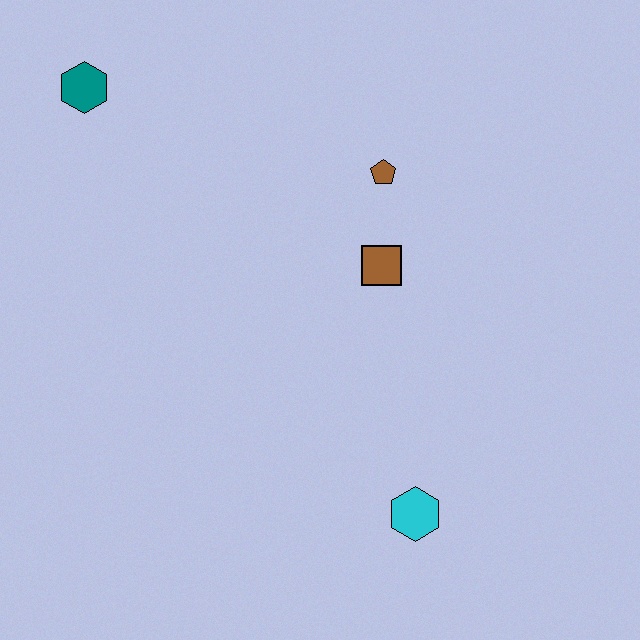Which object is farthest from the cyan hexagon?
The teal hexagon is farthest from the cyan hexagon.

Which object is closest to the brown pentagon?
The brown square is closest to the brown pentagon.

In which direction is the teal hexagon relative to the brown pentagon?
The teal hexagon is to the left of the brown pentagon.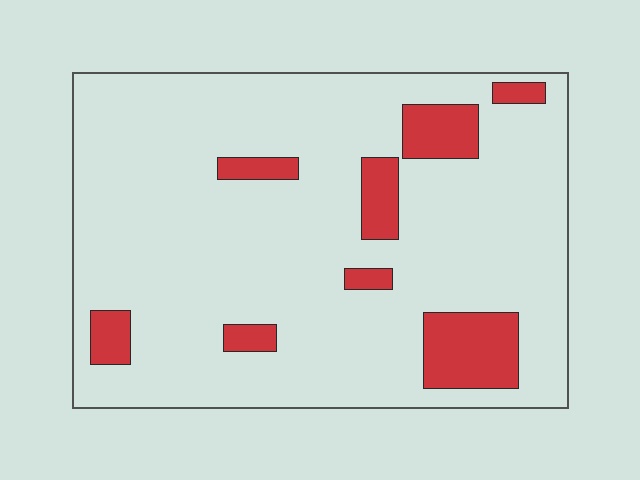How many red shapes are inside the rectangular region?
8.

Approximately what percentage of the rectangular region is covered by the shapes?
Approximately 15%.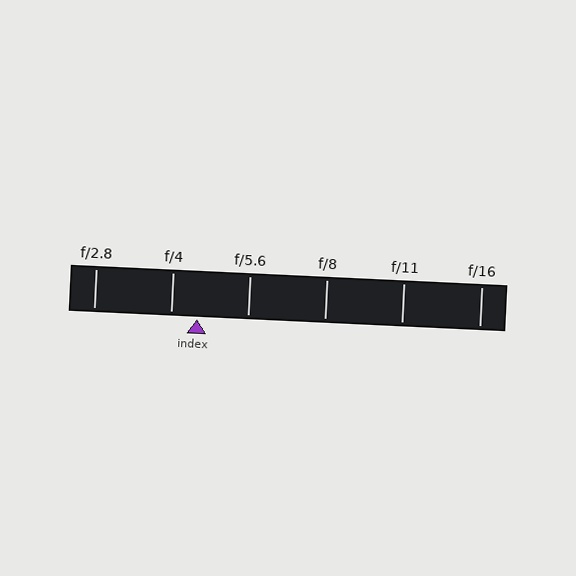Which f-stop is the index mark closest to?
The index mark is closest to f/4.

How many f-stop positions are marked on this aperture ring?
There are 6 f-stop positions marked.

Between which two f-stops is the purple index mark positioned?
The index mark is between f/4 and f/5.6.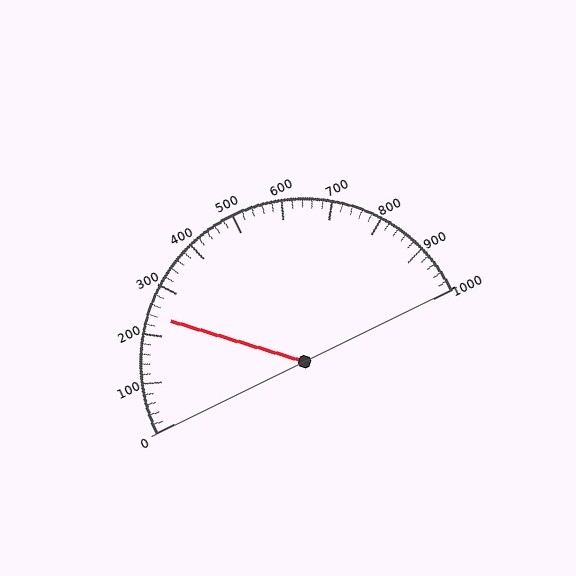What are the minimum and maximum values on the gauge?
The gauge ranges from 0 to 1000.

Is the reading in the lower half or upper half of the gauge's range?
The reading is in the lower half of the range (0 to 1000).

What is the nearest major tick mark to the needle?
The nearest major tick mark is 200.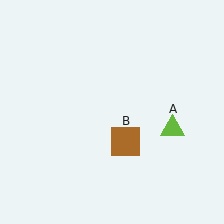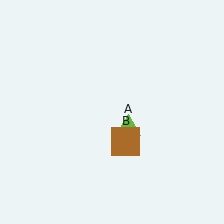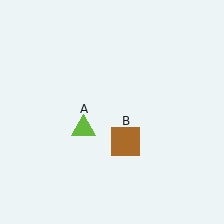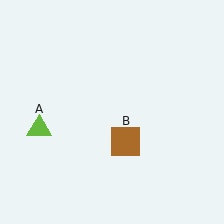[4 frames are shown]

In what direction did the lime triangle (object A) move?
The lime triangle (object A) moved left.